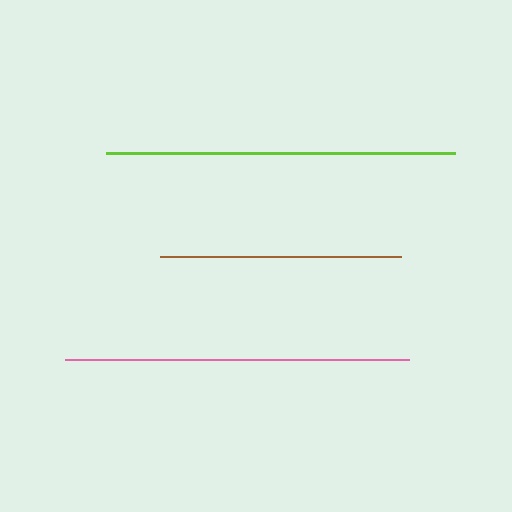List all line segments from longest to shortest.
From longest to shortest: lime, pink, brown.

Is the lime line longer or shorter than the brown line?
The lime line is longer than the brown line.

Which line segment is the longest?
The lime line is the longest at approximately 350 pixels.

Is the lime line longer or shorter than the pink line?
The lime line is longer than the pink line.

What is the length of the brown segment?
The brown segment is approximately 240 pixels long.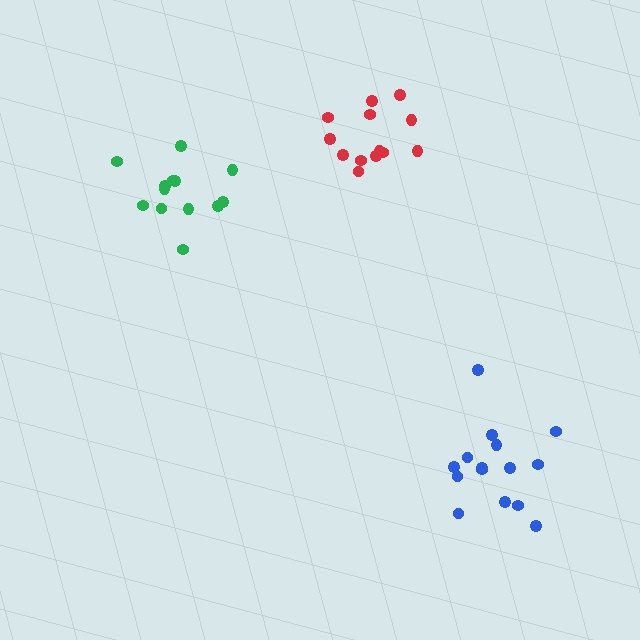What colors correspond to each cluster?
The clusters are colored: green, blue, red.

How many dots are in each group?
Group 1: 13 dots, Group 2: 15 dots, Group 3: 13 dots (41 total).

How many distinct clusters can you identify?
There are 3 distinct clusters.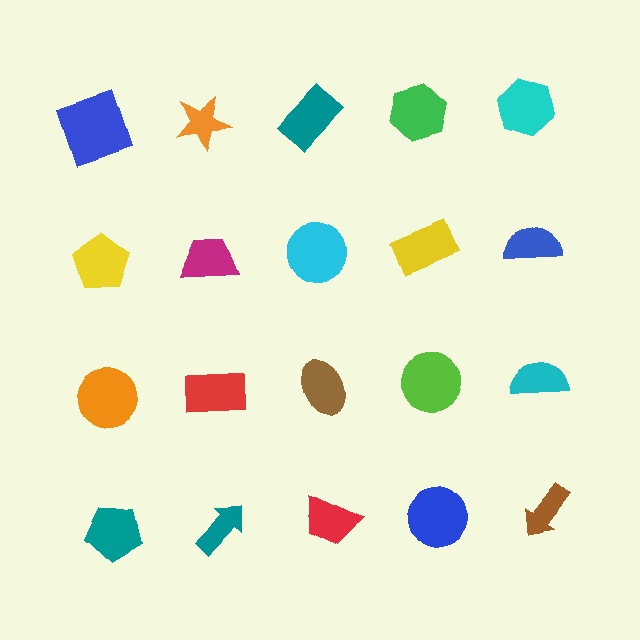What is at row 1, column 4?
A green hexagon.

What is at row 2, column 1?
A yellow pentagon.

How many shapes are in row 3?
5 shapes.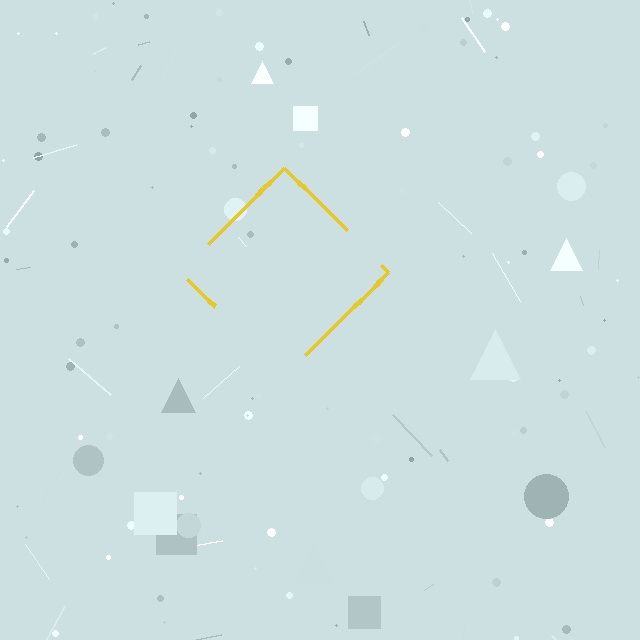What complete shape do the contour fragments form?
The contour fragments form a diamond.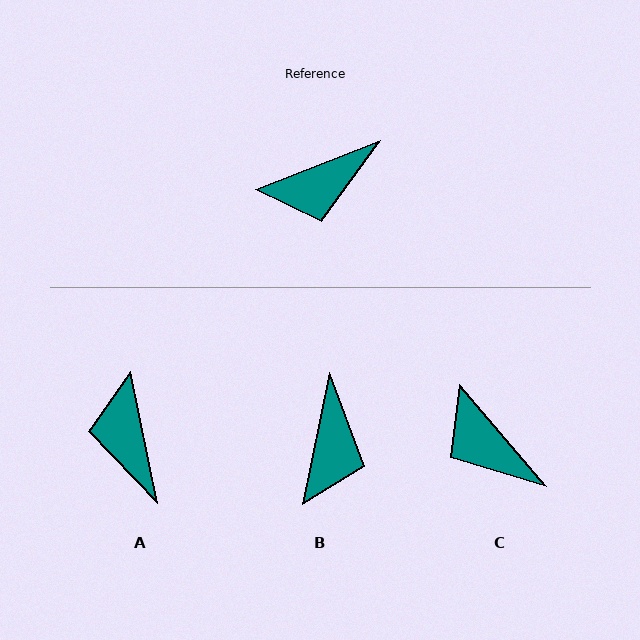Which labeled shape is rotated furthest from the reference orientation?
A, about 100 degrees away.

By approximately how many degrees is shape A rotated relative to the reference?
Approximately 100 degrees clockwise.